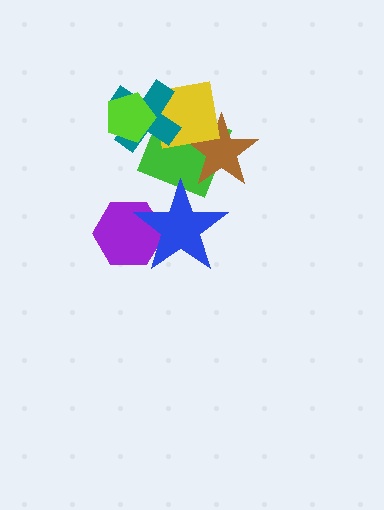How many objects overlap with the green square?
3 objects overlap with the green square.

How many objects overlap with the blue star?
1 object overlaps with the blue star.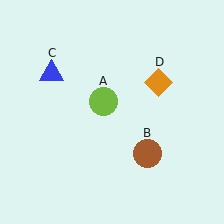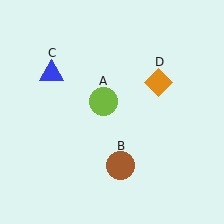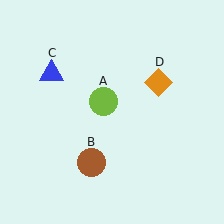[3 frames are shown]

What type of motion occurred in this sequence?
The brown circle (object B) rotated clockwise around the center of the scene.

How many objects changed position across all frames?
1 object changed position: brown circle (object B).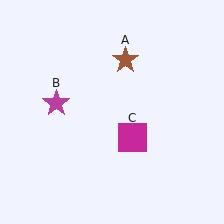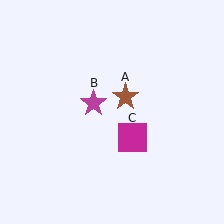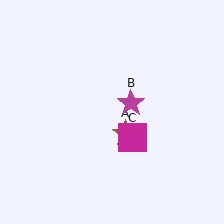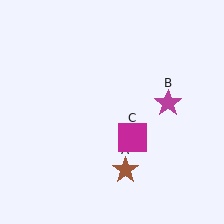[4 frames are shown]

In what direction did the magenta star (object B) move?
The magenta star (object B) moved right.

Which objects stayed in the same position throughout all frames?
Magenta square (object C) remained stationary.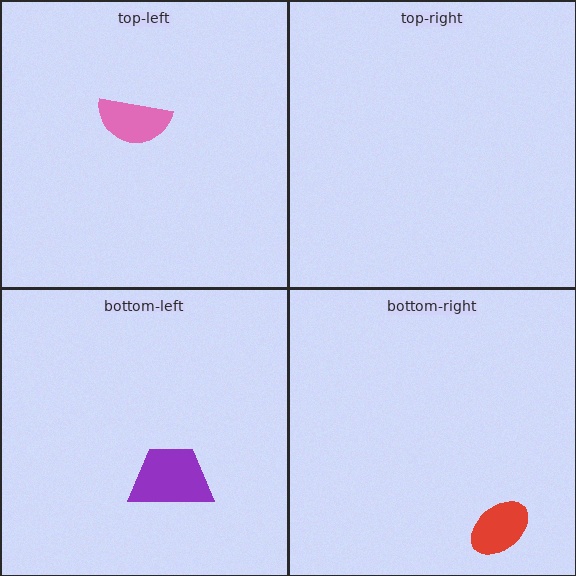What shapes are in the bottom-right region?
The red ellipse.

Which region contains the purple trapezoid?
The bottom-left region.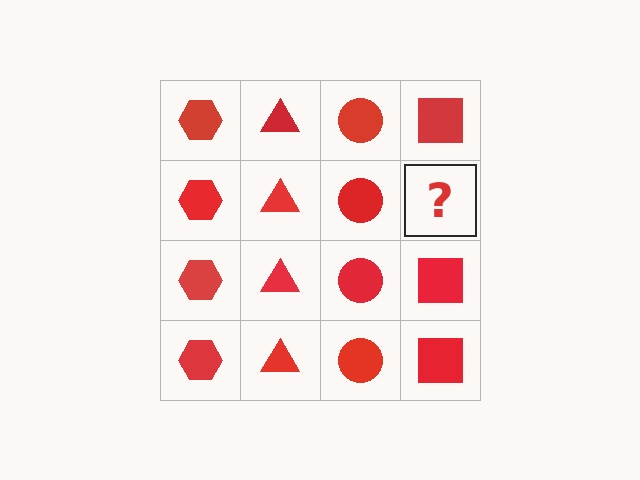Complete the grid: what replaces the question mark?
The question mark should be replaced with a red square.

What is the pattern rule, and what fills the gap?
The rule is that each column has a consistent shape. The gap should be filled with a red square.